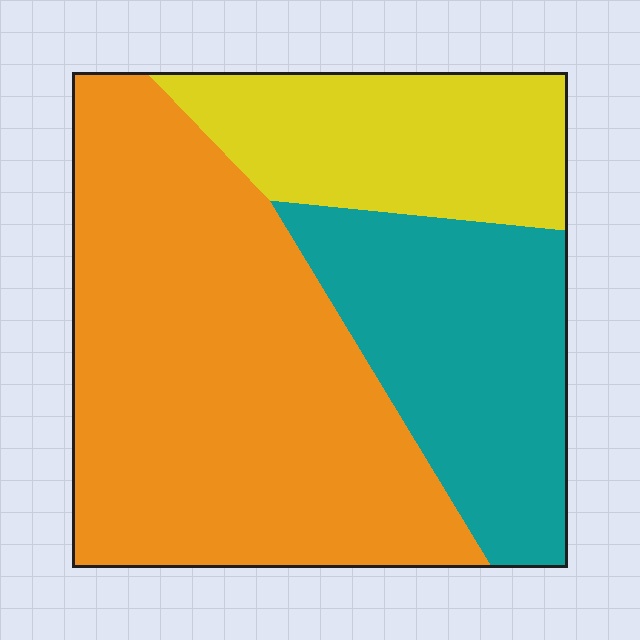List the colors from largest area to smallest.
From largest to smallest: orange, teal, yellow.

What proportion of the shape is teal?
Teal takes up about one quarter (1/4) of the shape.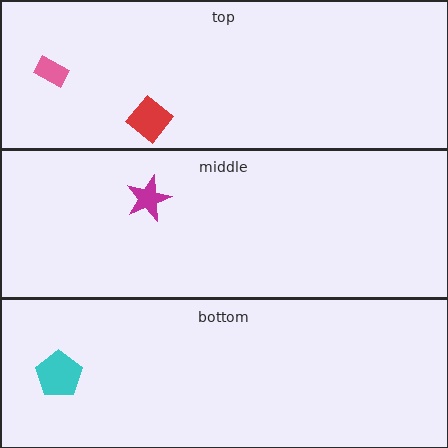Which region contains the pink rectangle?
The top region.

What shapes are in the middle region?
The magenta star.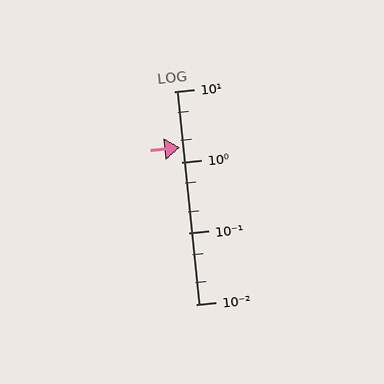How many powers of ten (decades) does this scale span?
The scale spans 3 decades, from 0.01 to 10.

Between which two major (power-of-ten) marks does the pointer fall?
The pointer is between 1 and 10.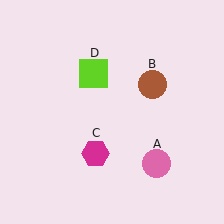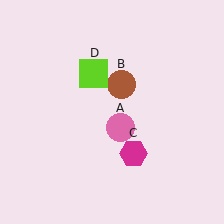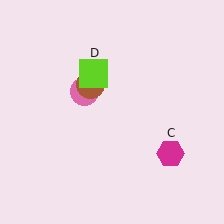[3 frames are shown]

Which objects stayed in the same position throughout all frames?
Lime square (object D) remained stationary.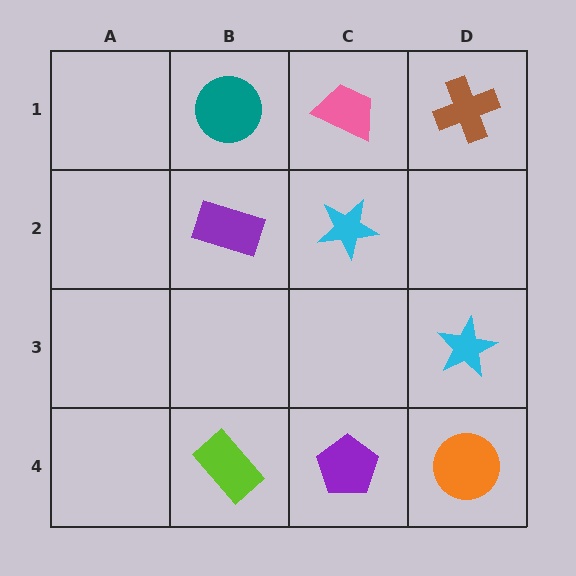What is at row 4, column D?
An orange circle.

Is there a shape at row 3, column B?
No, that cell is empty.